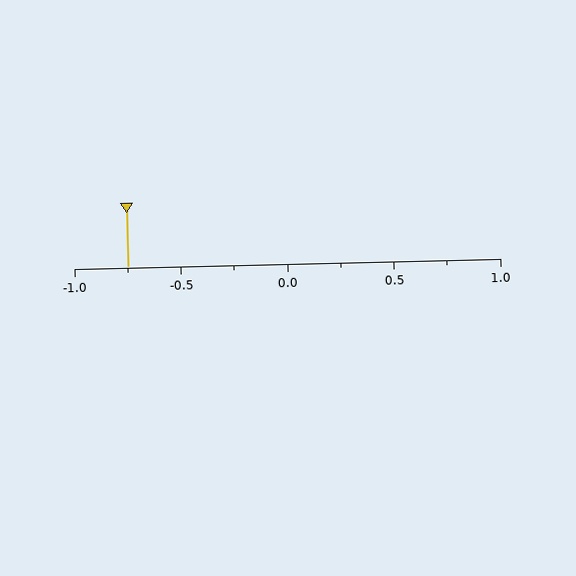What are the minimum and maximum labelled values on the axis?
The axis runs from -1.0 to 1.0.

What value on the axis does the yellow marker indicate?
The marker indicates approximately -0.75.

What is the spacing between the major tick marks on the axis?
The major ticks are spaced 0.5 apart.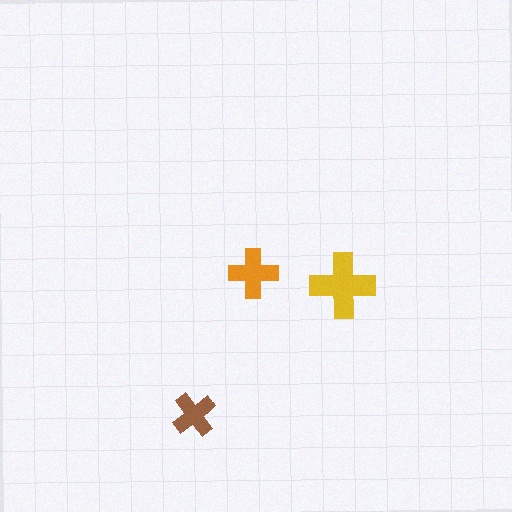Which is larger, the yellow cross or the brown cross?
The yellow one.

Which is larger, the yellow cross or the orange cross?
The yellow one.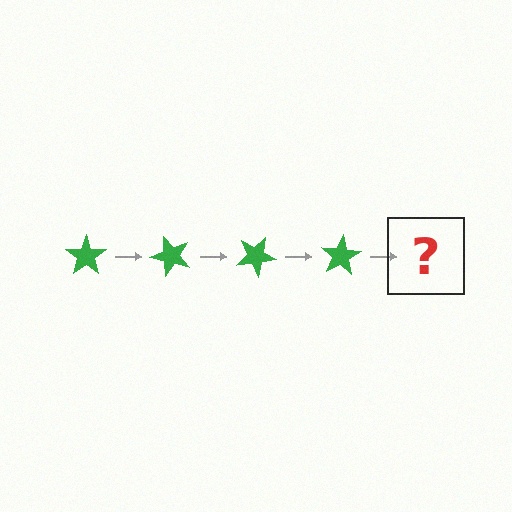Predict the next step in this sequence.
The next step is a green star rotated 200 degrees.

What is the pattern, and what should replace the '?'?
The pattern is that the star rotates 50 degrees each step. The '?' should be a green star rotated 200 degrees.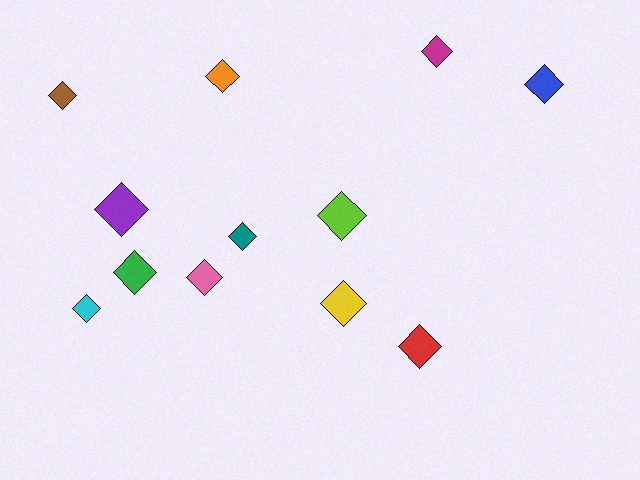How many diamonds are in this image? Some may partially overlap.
There are 12 diamonds.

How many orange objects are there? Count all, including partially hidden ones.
There is 1 orange object.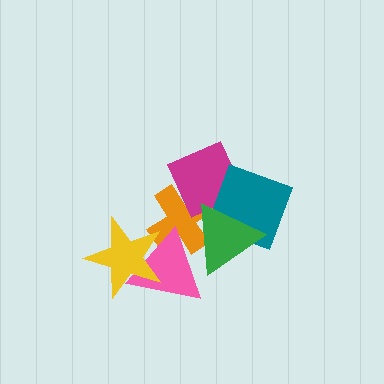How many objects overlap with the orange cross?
5 objects overlap with the orange cross.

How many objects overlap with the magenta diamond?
3 objects overlap with the magenta diamond.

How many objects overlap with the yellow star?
2 objects overlap with the yellow star.